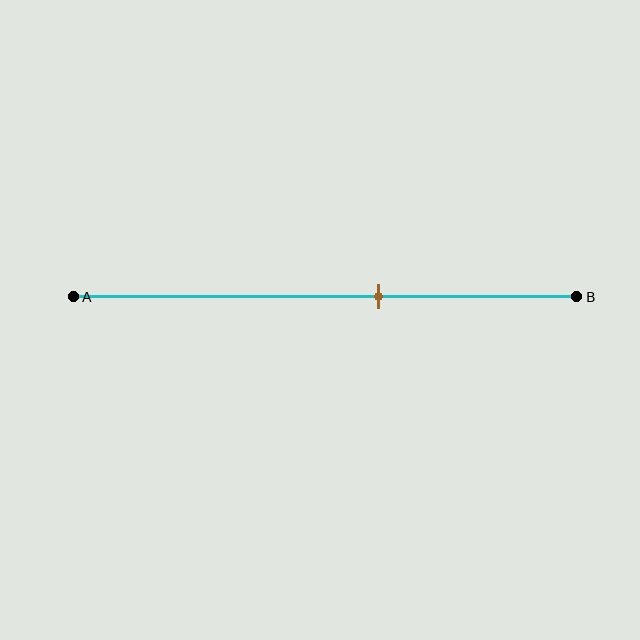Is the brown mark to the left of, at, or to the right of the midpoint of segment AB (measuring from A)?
The brown mark is to the right of the midpoint of segment AB.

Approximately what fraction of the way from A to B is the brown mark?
The brown mark is approximately 60% of the way from A to B.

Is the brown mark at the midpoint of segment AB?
No, the mark is at about 60% from A, not at the 50% midpoint.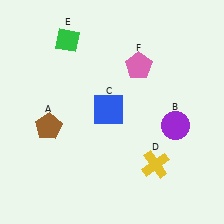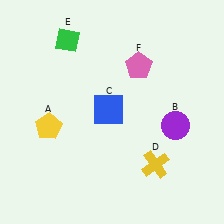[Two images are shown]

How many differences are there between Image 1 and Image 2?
There is 1 difference between the two images.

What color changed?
The pentagon (A) changed from brown in Image 1 to yellow in Image 2.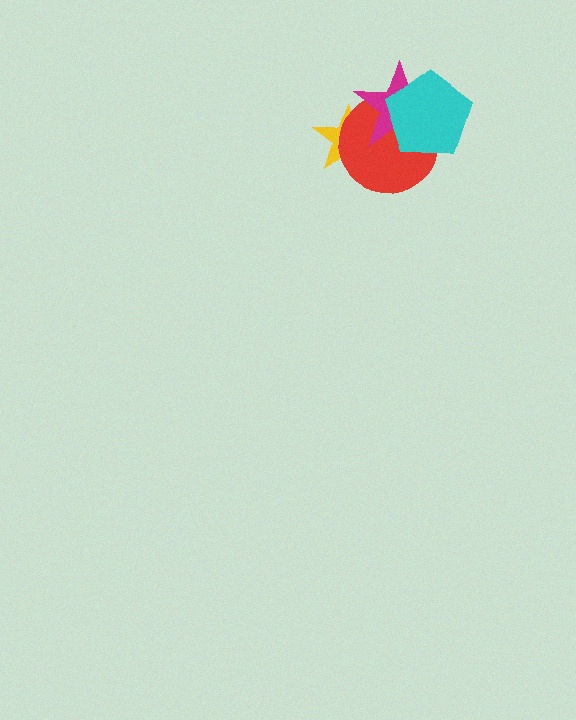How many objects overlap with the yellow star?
2 objects overlap with the yellow star.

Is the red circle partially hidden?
Yes, it is partially covered by another shape.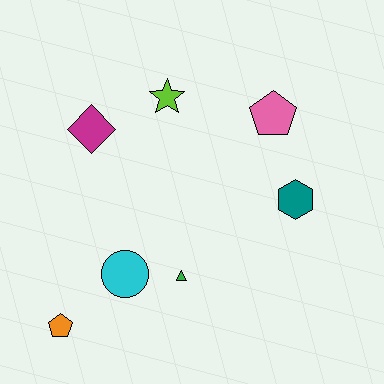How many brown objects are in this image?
There are no brown objects.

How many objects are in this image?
There are 7 objects.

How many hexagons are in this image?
There is 1 hexagon.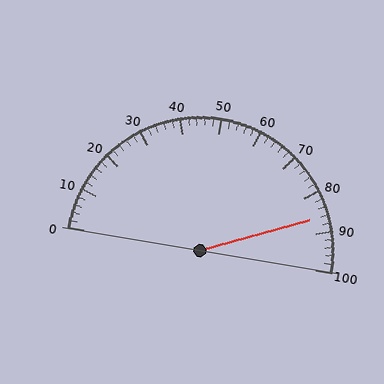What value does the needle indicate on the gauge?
The needle indicates approximately 86.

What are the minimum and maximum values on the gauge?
The gauge ranges from 0 to 100.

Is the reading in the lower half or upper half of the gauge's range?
The reading is in the upper half of the range (0 to 100).